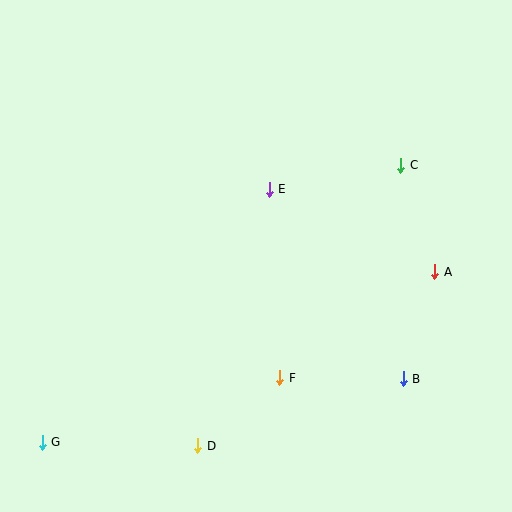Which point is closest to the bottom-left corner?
Point G is closest to the bottom-left corner.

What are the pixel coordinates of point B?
Point B is at (403, 379).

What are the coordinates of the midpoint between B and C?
The midpoint between B and C is at (402, 272).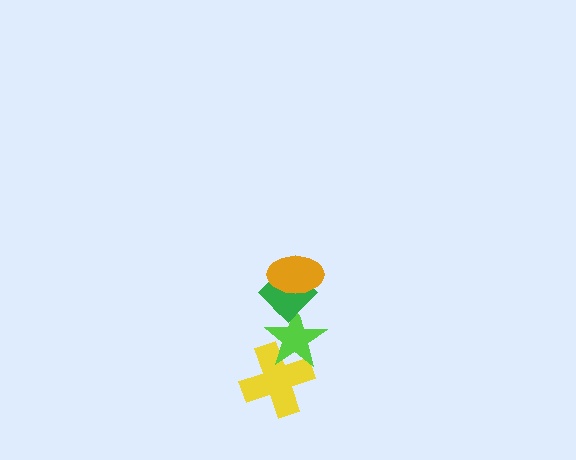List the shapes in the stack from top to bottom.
From top to bottom: the orange ellipse, the green diamond, the lime star, the yellow cross.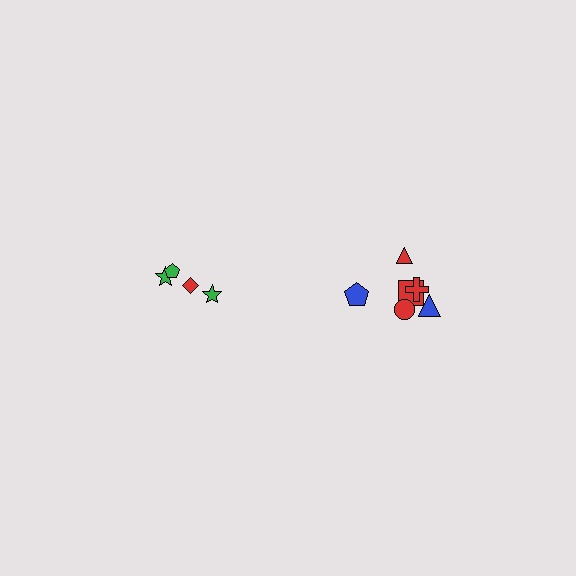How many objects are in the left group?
There are 4 objects.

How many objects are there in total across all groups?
There are 10 objects.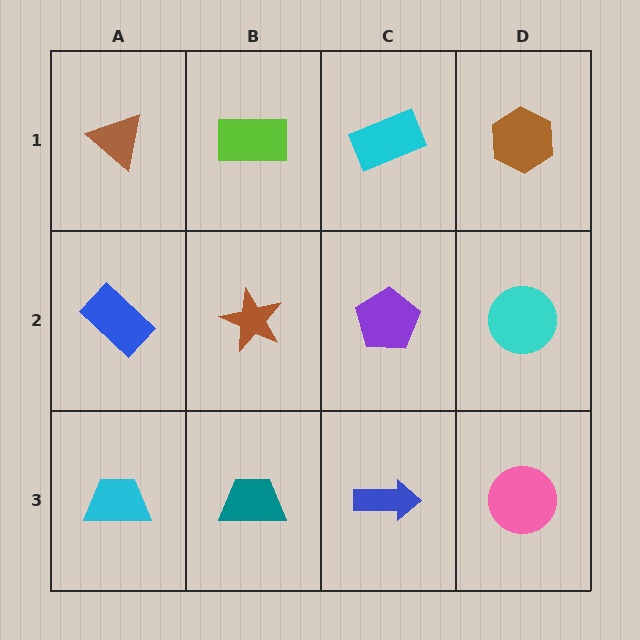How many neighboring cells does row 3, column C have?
3.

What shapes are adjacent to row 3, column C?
A purple pentagon (row 2, column C), a teal trapezoid (row 3, column B), a pink circle (row 3, column D).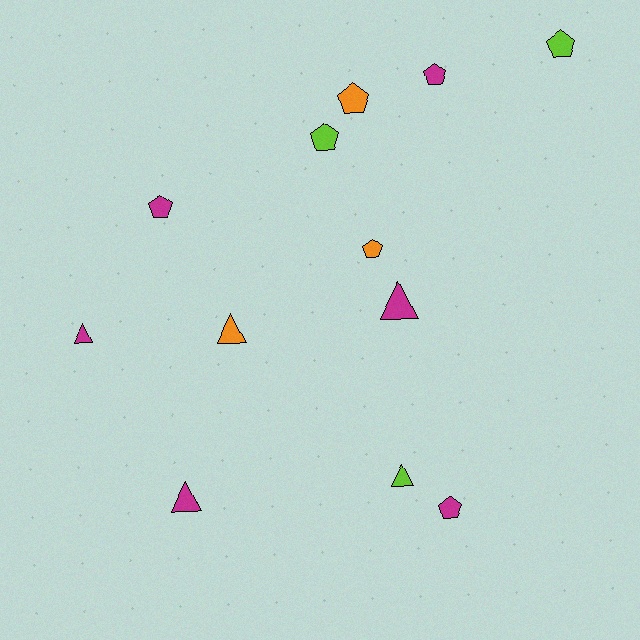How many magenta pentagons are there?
There are 3 magenta pentagons.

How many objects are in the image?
There are 12 objects.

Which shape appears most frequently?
Pentagon, with 7 objects.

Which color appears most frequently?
Magenta, with 6 objects.